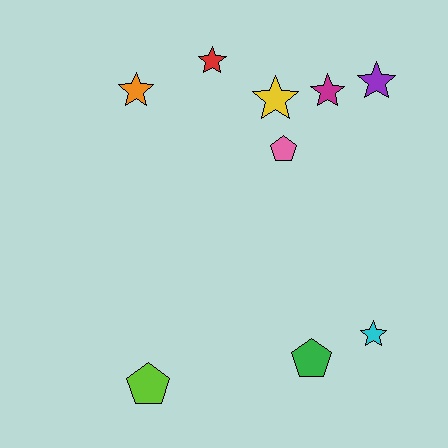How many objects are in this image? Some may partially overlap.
There are 9 objects.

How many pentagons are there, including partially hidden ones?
There are 3 pentagons.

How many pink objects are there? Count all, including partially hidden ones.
There is 1 pink object.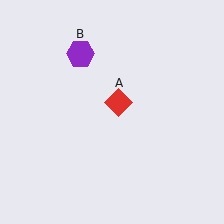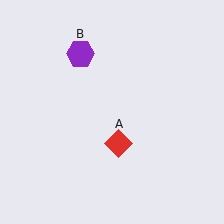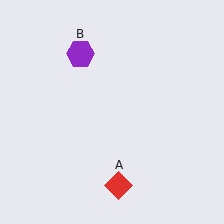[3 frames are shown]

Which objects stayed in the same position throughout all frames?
Purple hexagon (object B) remained stationary.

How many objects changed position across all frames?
1 object changed position: red diamond (object A).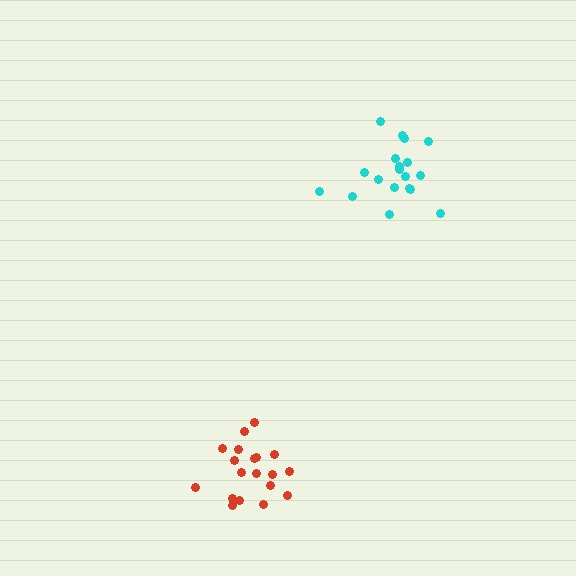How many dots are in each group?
Group 1: 19 dots, Group 2: 19 dots (38 total).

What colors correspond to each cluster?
The clusters are colored: red, cyan.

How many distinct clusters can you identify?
There are 2 distinct clusters.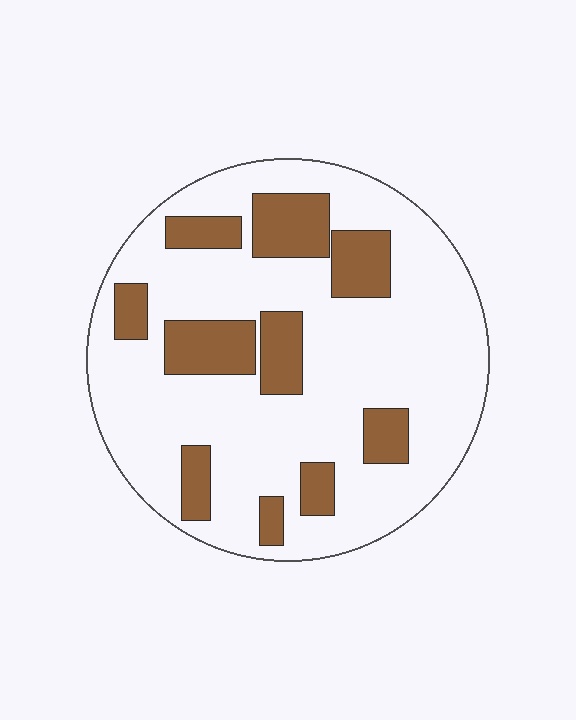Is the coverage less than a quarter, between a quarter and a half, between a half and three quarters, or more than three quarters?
Less than a quarter.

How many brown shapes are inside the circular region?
10.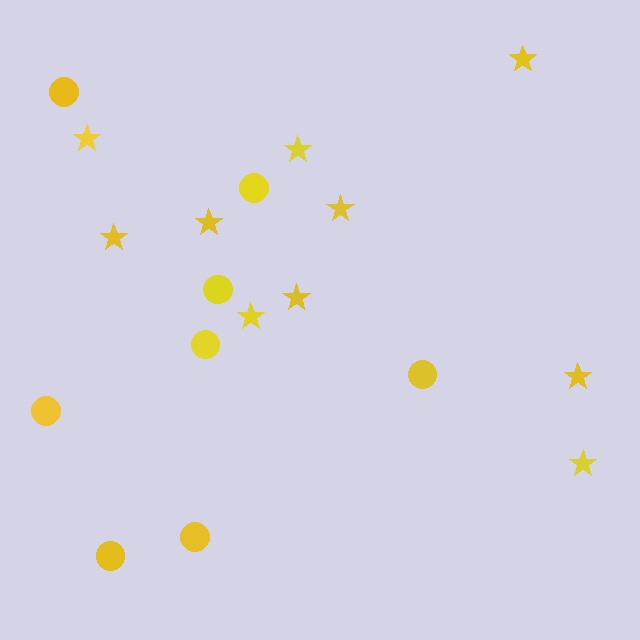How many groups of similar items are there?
There are 2 groups: one group of circles (8) and one group of stars (10).